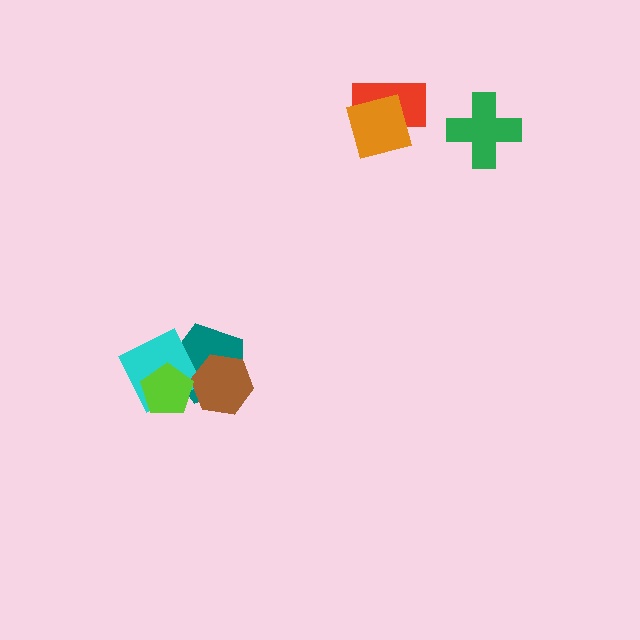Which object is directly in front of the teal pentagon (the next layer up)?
The cyan diamond is directly in front of the teal pentagon.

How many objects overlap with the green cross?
0 objects overlap with the green cross.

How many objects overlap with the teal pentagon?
3 objects overlap with the teal pentagon.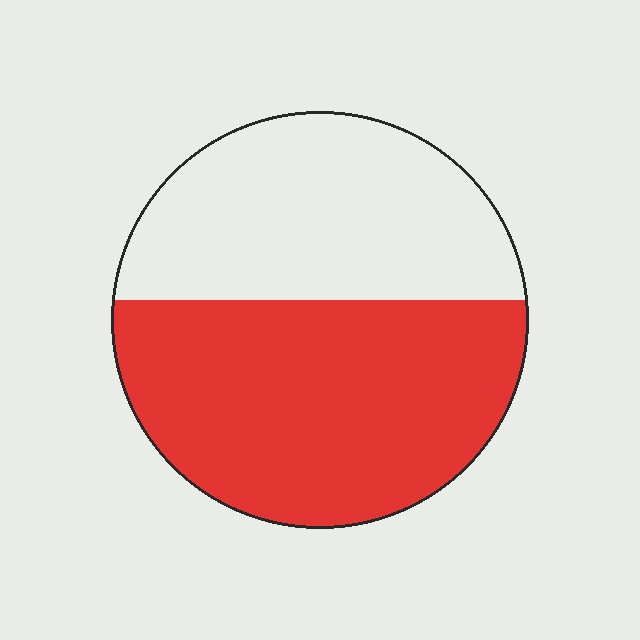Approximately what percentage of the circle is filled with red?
Approximately 55%.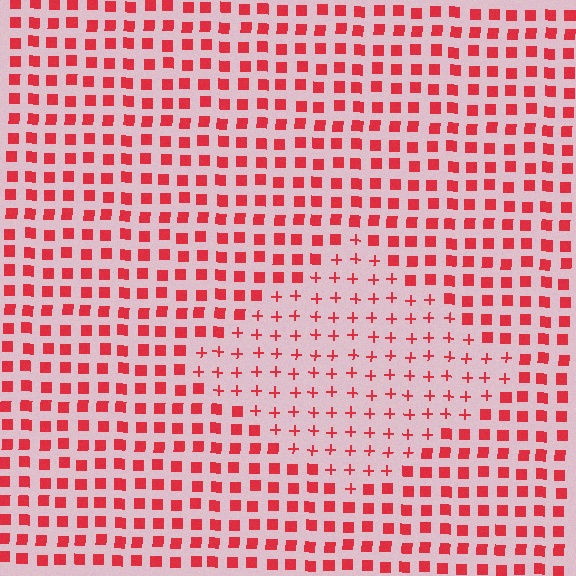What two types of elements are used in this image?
The image uses plus signs inside the diamond region and squares outside it.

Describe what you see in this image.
The image is filled with small red elements arranged in a uniform grid. A diamond-shaped region contains plus signs, while the surrounding area contains squares. The boundary is defined purely by the change in element shape.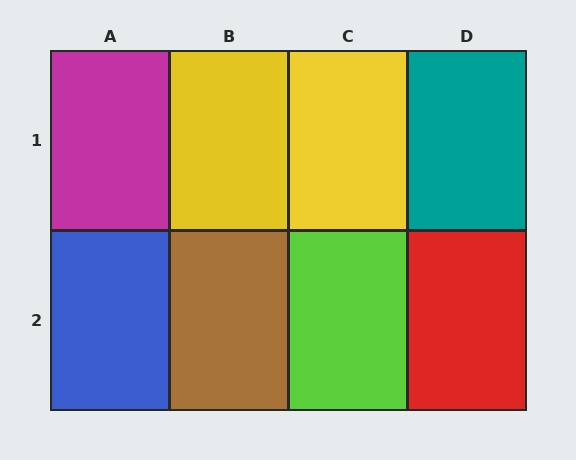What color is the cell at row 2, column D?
Red.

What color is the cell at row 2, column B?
Brown.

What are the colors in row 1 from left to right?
Magenta, yellow, yellow, teal.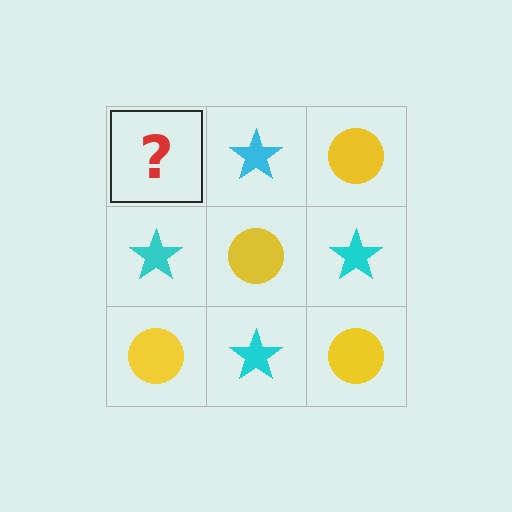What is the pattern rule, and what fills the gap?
The rule is that it alternates yellow circle and cyan star in a checkerboard pattern. The gap should be filled with a yellow circle.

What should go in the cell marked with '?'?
The missing cell should contain a yellow circle.